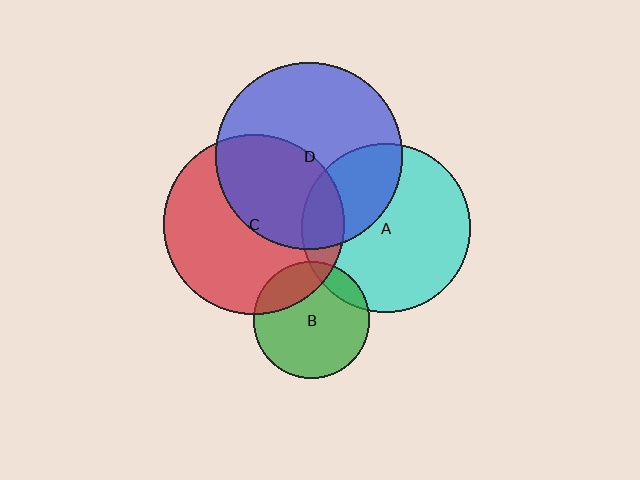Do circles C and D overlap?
Yes.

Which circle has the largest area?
Circle D (blue).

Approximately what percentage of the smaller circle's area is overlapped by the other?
Approximately 45%.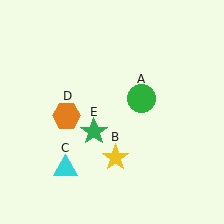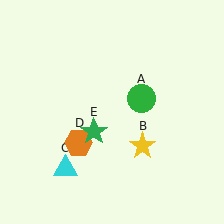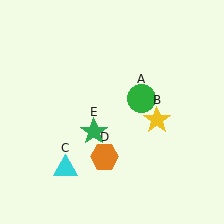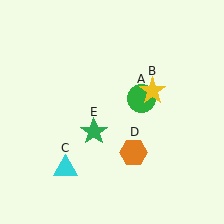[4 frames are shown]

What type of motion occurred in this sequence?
The yellow star (object B), orange hexagon (object D) rotated counterclockwise around the center of the scene.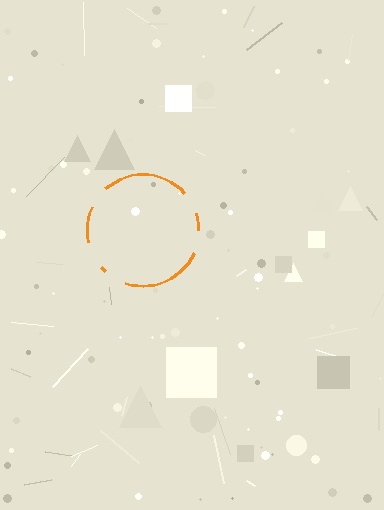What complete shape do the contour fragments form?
The contour fragments form a circle.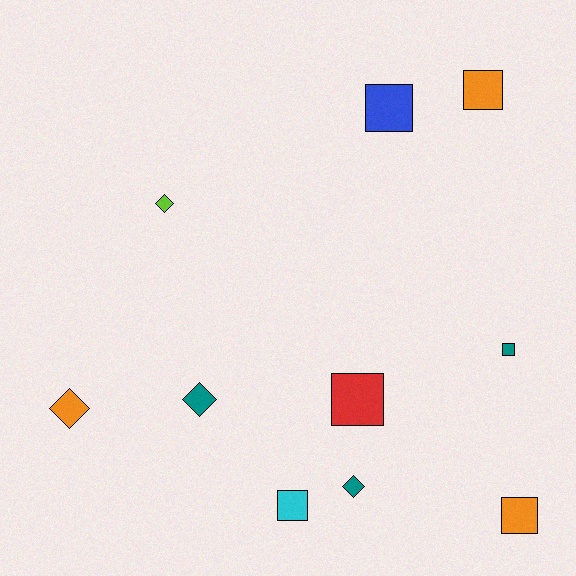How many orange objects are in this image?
There are 3 orange objects.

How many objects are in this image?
There are 10 objects.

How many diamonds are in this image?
There are 4 diamonds.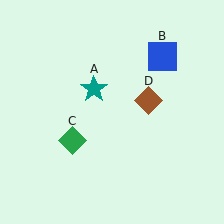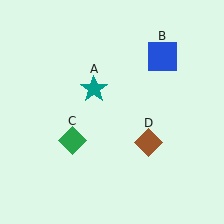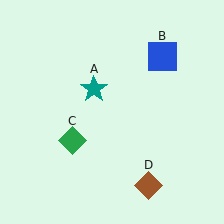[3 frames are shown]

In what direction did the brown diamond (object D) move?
The brown diamond (object D) moved down.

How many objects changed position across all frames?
1 object changed position: brown diamond (object D).